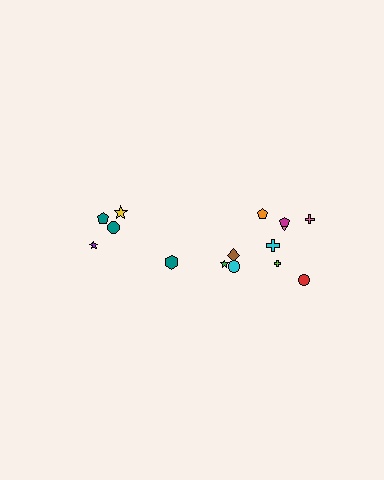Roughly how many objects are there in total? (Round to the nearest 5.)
Roughly 15 objects in total.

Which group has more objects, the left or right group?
The right group.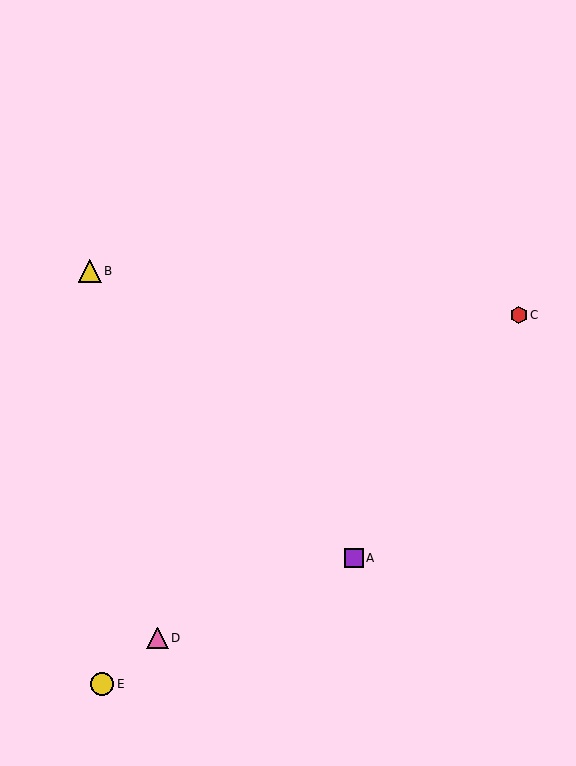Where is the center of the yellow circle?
The center of the yellow circle is at (102, 684).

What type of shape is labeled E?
Shape E is a yellow circle.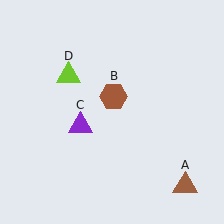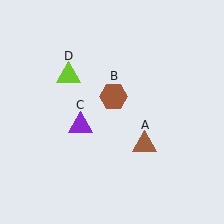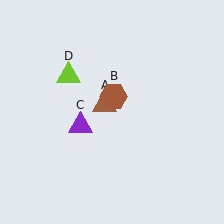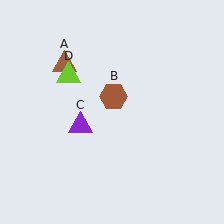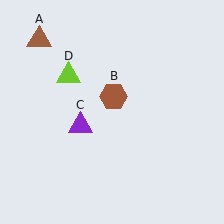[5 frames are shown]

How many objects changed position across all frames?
1 object changed position: brown triangle (object A).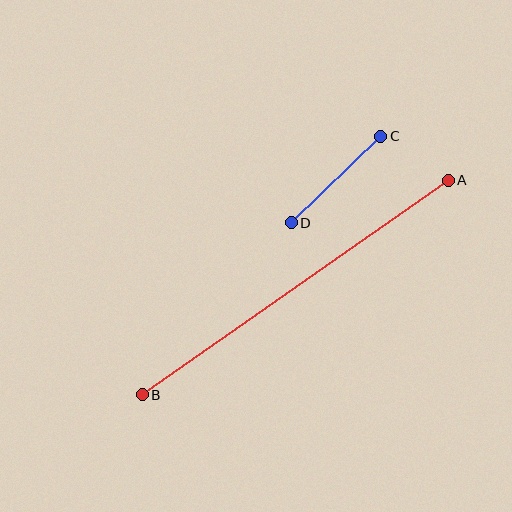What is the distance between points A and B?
The distance is approximately 373 pixels.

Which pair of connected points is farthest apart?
Points A and B are farthest apart.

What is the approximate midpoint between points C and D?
The midpoint is at approximately (336, 179) pixels.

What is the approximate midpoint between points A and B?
The midpoint is at approximately (295, 288) pixels.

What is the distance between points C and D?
The distance is approximately 124 pixels.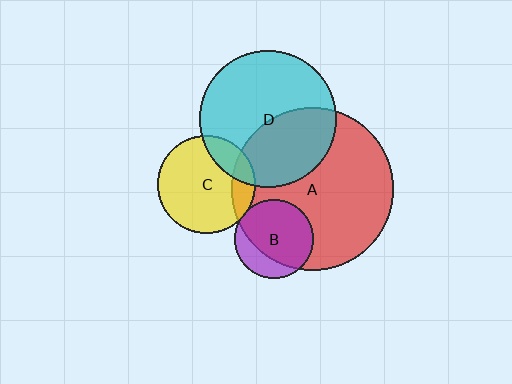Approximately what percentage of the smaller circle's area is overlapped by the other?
Approximately 20%.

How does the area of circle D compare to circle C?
Approximately 1.9 times.